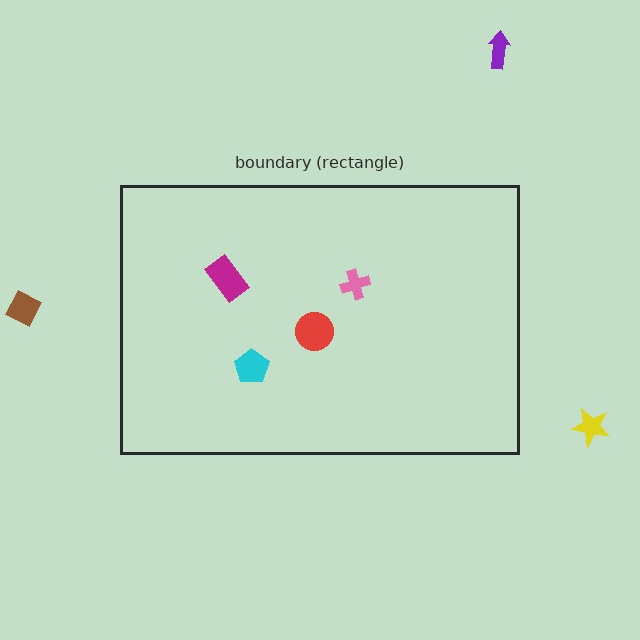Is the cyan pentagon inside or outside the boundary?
Inside.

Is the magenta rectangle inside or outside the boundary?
Inside.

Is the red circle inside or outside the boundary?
Inside.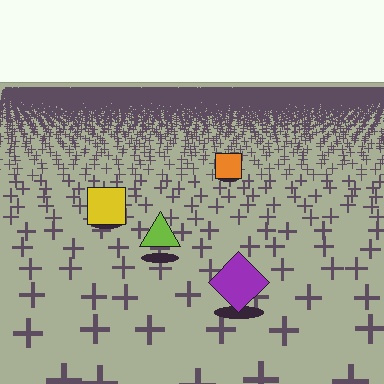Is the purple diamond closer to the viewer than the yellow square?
Yes. The purple diamond is closer — you can tell from the texture gradient: the ground texture is coarser near it.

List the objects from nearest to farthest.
From nearest to farthest: the purple diamond, the lime triangle, the yellow square, the orange square.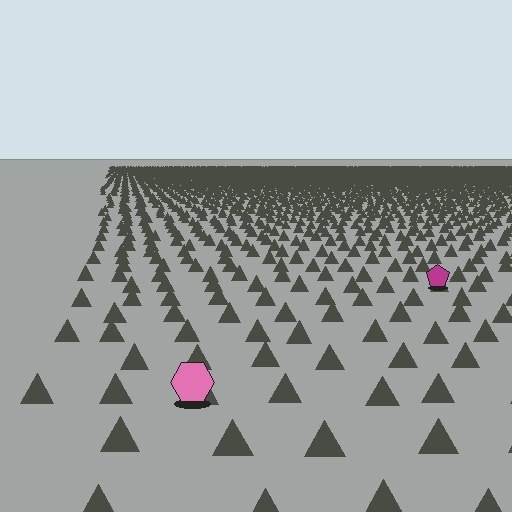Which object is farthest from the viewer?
The magenta pentagon is farthest from the viewer. It appears smaller and the ground texture around it is denser.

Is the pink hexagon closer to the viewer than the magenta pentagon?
Yes. The pink hexagon is closer — you can tell from the texture gradient: the ground texture is coarser near it.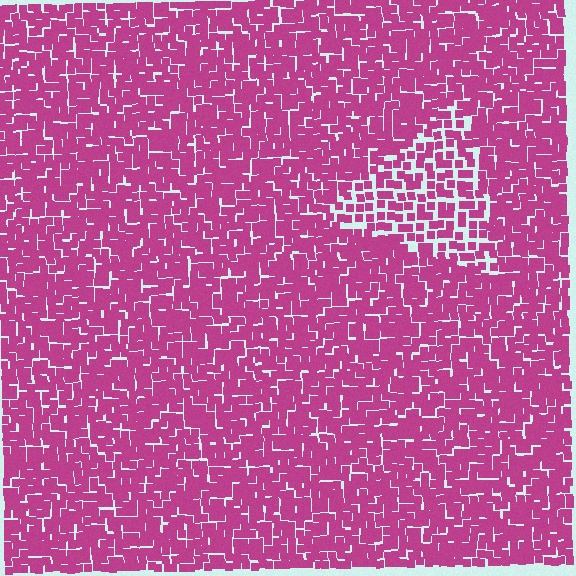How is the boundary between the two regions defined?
The boundary is defined by a change in element density (approximately 1.7x ratio). All elements are the same color, size, and shape.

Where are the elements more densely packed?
The elements are more densely packed outside the triangle boundary.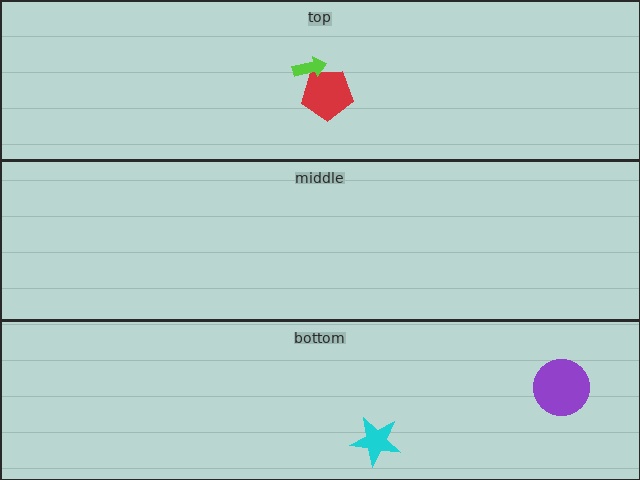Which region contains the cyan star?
The bottom region.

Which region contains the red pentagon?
The top region.